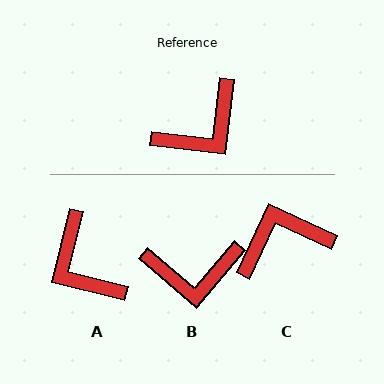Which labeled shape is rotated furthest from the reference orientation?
C, about 162 degrees away.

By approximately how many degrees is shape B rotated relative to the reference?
Approximately 34 degrees clockwise.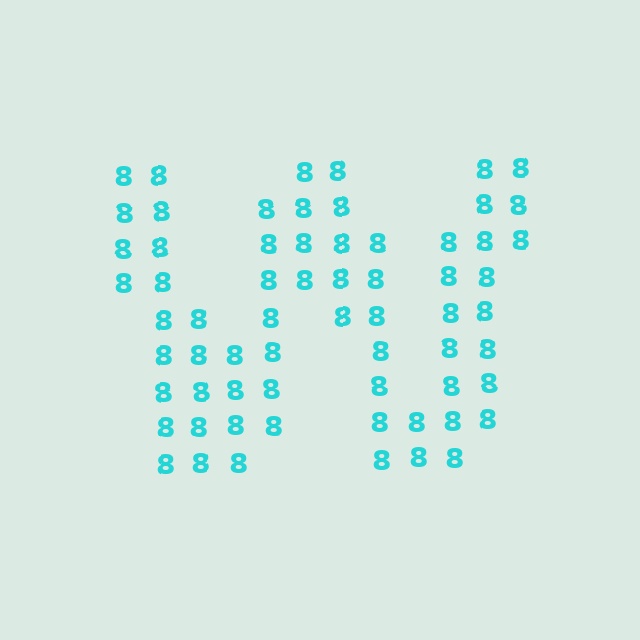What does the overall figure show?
The overall figure shows the letter W.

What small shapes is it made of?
It is made of small digit 8's.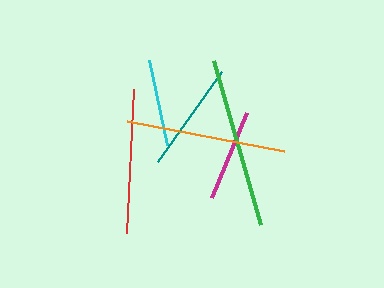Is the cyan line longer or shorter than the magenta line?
The magenta line is longer than the cyan line.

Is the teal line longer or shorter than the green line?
The green line is longer than the teal line.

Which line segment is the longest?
The green line is the longest at approximately 170 pixels.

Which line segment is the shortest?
The cyan line is the shortest at approximately 87 pixels.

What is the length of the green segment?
The green segment is approximately 170 pixels long.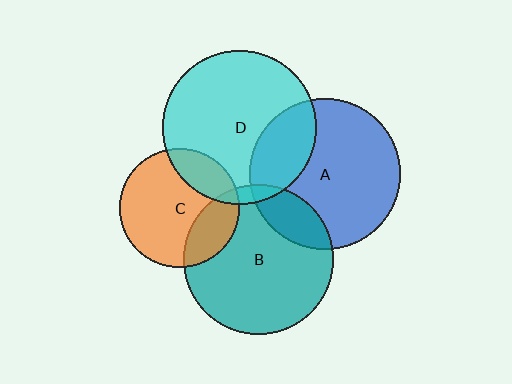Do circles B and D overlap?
Yes.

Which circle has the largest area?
Circle D (cyan).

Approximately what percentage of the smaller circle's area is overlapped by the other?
Approximately 5%.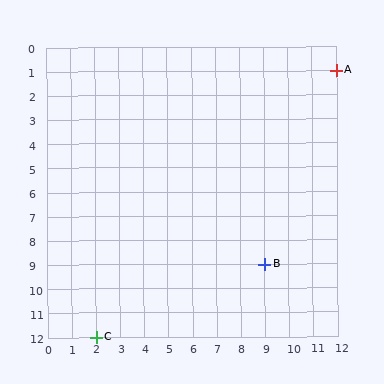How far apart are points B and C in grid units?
Points B and C are 7 columns and 3 rows apart (about 7.6 grid units diagonally).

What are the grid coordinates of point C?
Point C is at grid coordinates (2, 12).